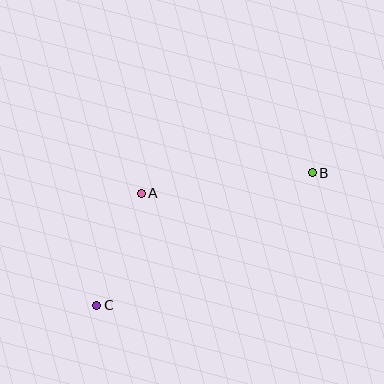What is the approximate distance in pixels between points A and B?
The distance between A and B is approximately 172 pixels.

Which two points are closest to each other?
Points A and C are closest to each other.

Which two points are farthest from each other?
Points B and C are farthest from each other.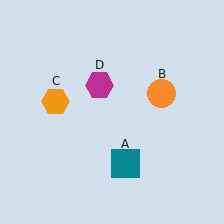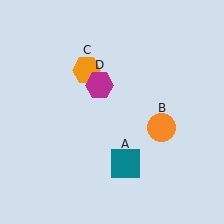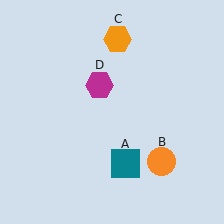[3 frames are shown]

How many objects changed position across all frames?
2 objects changed position: orange circle (object B), orange hexagon (object C).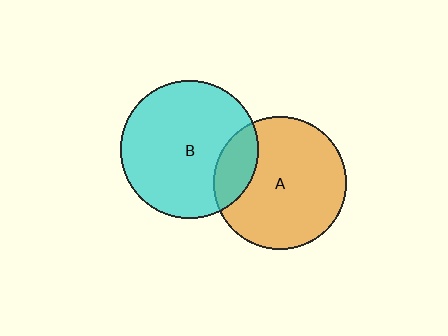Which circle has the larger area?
Circle B (cyan).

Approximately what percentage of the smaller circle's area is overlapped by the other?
Approximately 20%.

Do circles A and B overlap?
Yes.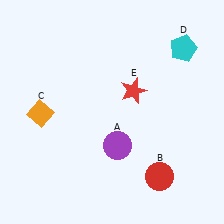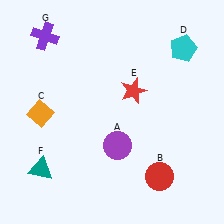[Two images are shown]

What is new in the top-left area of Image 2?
A purple cross (G) was added in the top-left area of Image 2.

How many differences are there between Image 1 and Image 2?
There are 2 differences between the two images.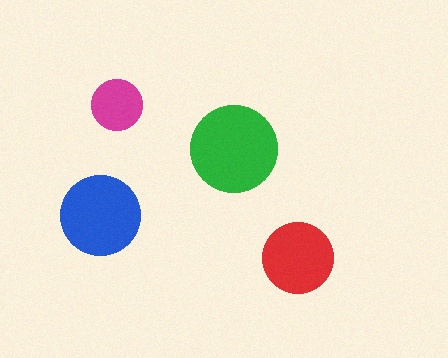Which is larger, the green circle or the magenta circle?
The green one.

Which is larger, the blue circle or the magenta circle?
The blue one.